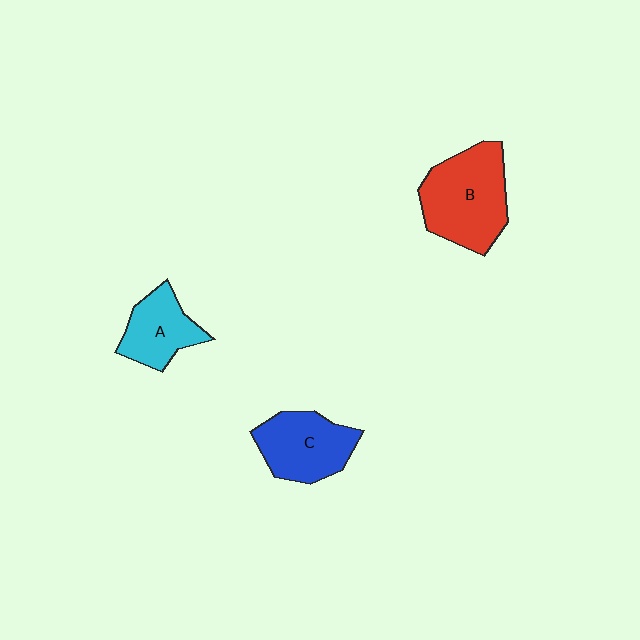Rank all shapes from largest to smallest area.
From largest to smallest: B (red), C (blue), A (cyan).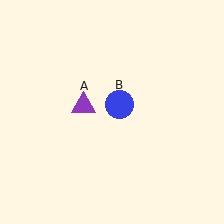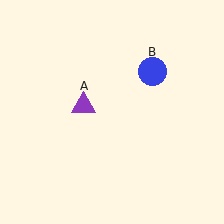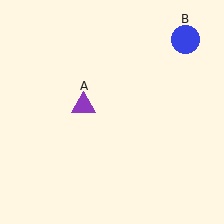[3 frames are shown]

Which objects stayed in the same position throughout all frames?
Purple triangle (object A) remained stationary.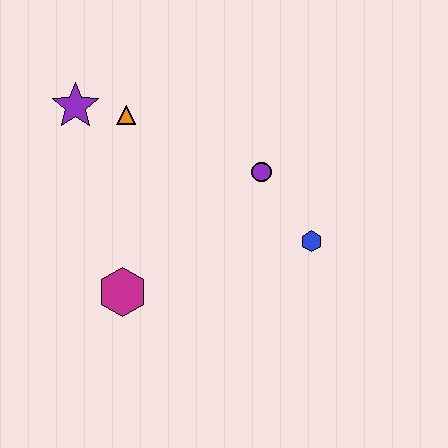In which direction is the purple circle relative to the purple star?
The purple circle is to the right of the purple star.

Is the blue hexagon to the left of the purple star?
No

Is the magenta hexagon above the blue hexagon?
No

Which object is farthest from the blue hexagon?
The purple star is farthest from the blue hexagon.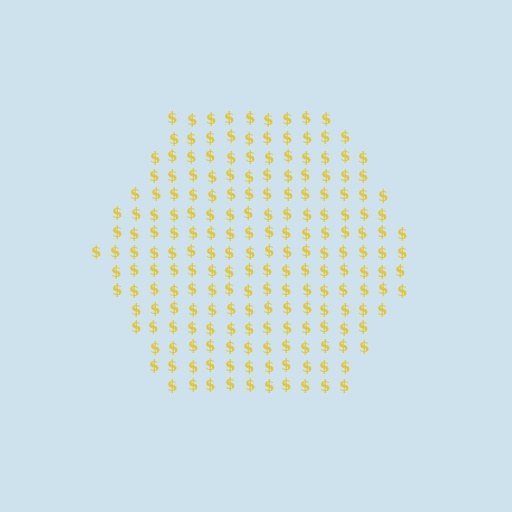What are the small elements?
The small elements are dollar signs.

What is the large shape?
The large shape is a hexagon.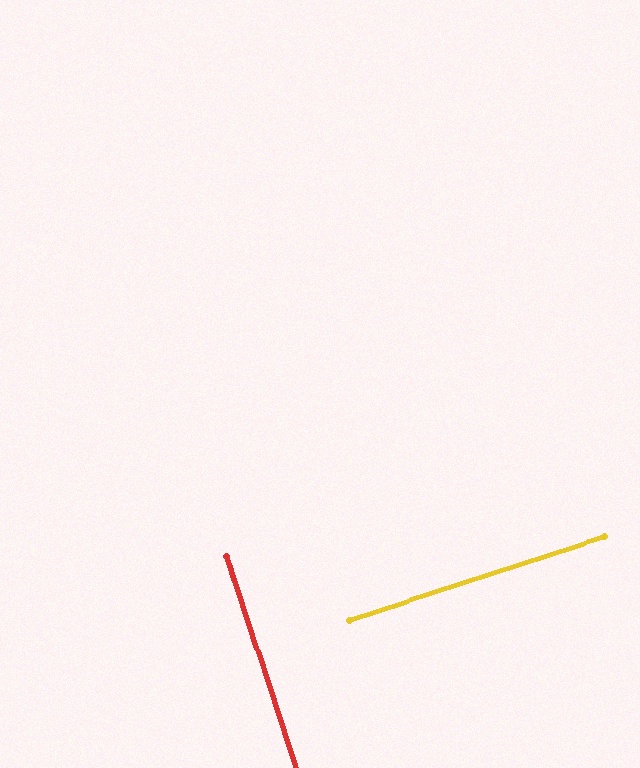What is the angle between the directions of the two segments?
Approximately 90 degrees.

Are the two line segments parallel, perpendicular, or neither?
Perpendicular — they meet at approximately 90°.